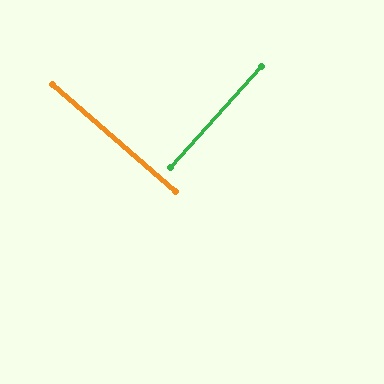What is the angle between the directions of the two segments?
Approximately 89 degrees.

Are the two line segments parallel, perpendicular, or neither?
Perpendicular — they meet at approximately 89°.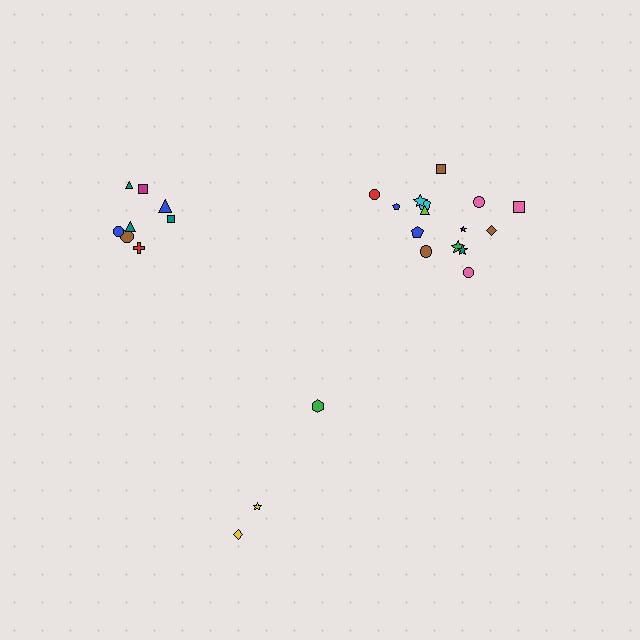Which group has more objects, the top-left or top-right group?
The top-right group.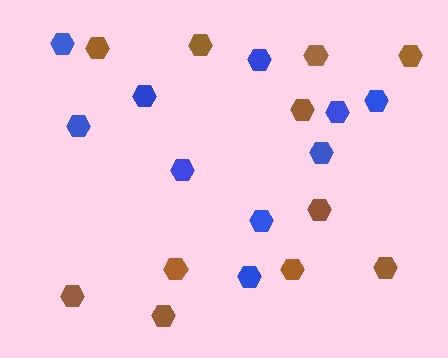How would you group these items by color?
There are 2 groups: one group of brown hexagons (11) and one group of blue hexagons (10).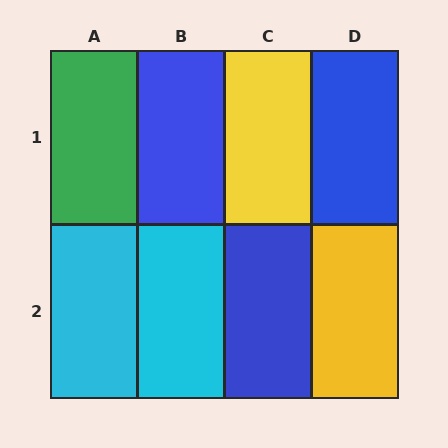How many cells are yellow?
2 cells are yellow.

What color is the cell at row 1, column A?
Green.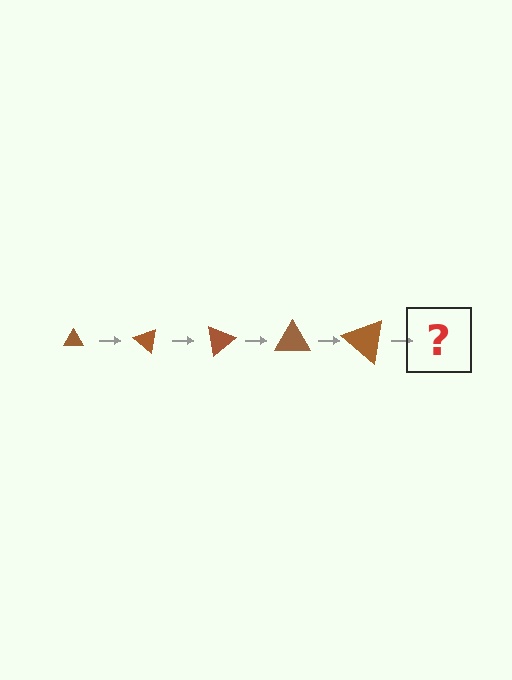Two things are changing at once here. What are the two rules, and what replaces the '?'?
The two rules are that the triangle grows larger each step and it rotates 40 degrees each step. The '?' should be a triangle, larger than the previous one and rotated 200 degrees from the start.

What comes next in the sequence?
The next element should be a triangle, larger than the previous one and rotated 200 degrees from the start.